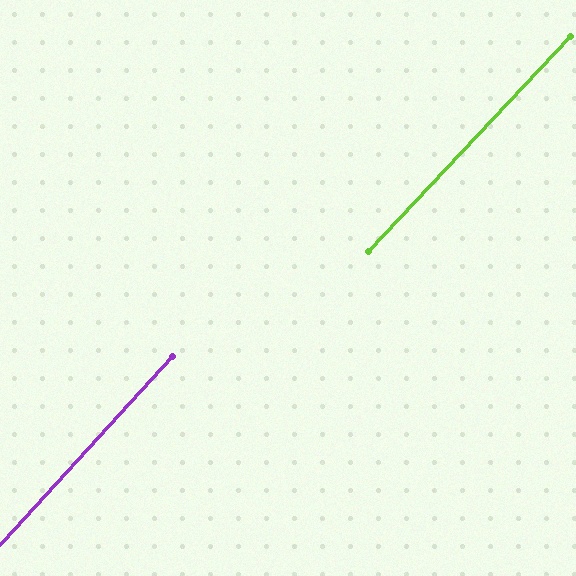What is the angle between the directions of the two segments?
Approximately 1 degree.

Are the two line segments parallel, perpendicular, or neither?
Parallel — their directions differ by only 0.7°.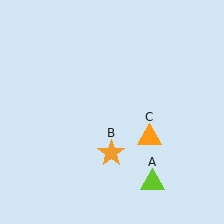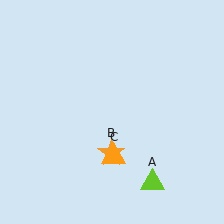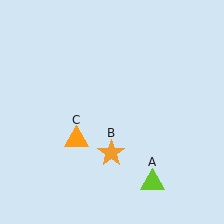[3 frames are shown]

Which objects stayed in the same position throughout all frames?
Lime triangle (object A) and orange star (object B) remained stationary.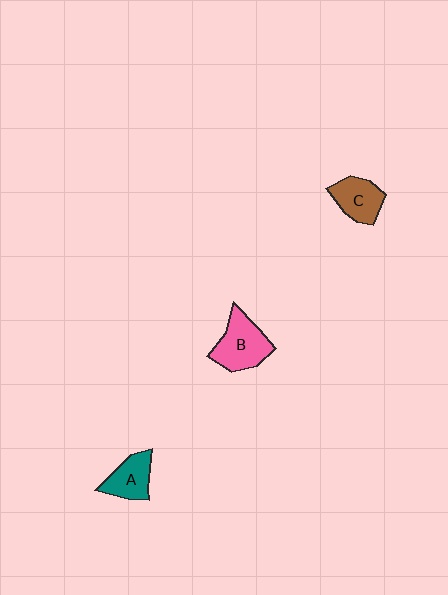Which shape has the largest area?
Shape B (pink).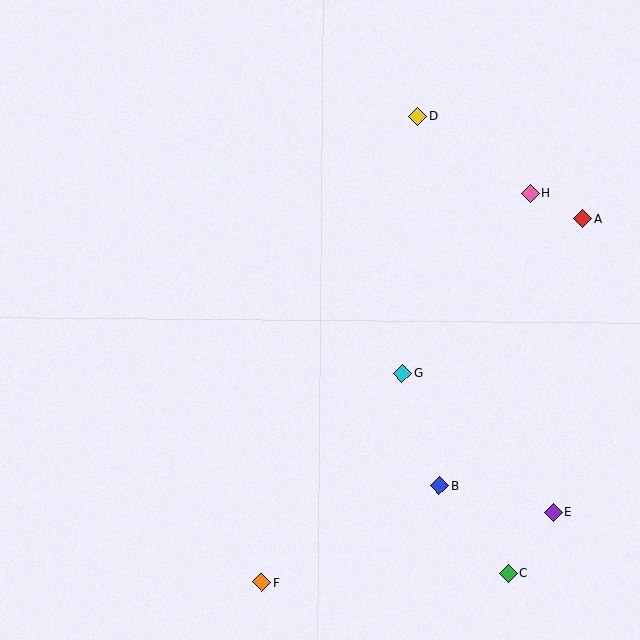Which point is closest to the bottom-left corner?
Point F is closest to the bottom-left corner.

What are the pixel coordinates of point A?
Point A is at (583, 219).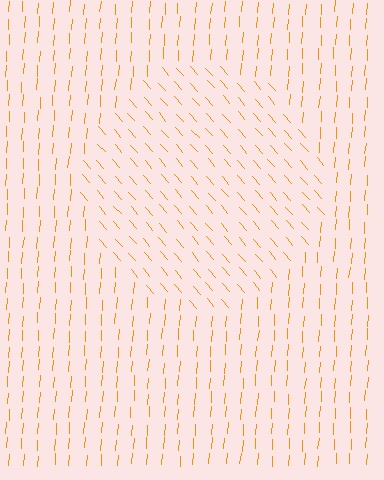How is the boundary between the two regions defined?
The boundary is defined purely by a change in line orientation (approximately 45 degrees difference). All lines are the same color and thickness.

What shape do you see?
I see a circle.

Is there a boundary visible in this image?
Yes, there is a texture boundary formed by a change in line orientation.